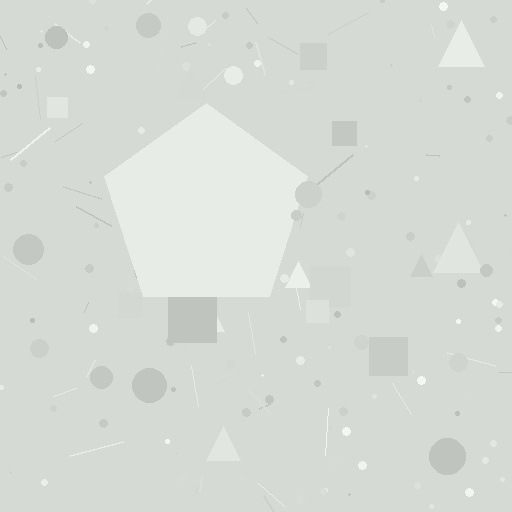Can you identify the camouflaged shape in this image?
The camouflaged shape is a pentagon.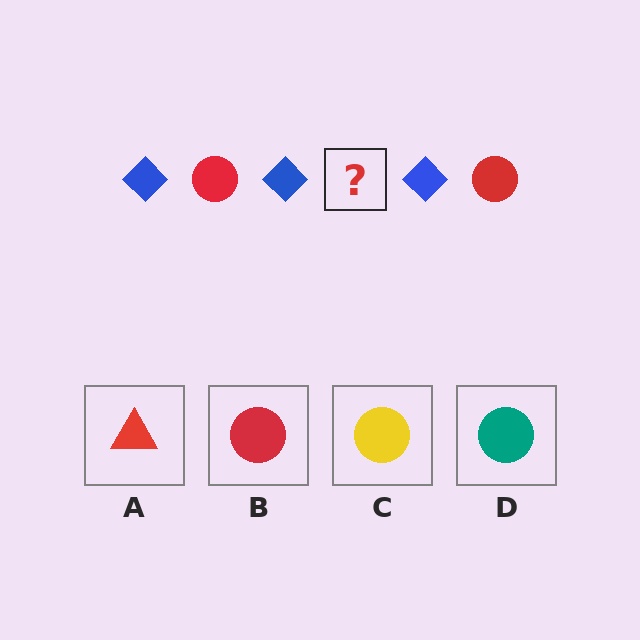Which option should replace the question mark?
Option B.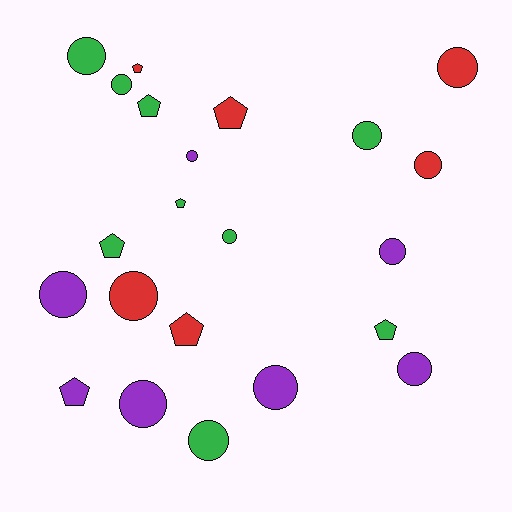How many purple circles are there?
There are 6 purple circles.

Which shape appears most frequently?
Circle, with 14 objects.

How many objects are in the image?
There are 22 objects.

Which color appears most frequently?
Green, with 9 objects.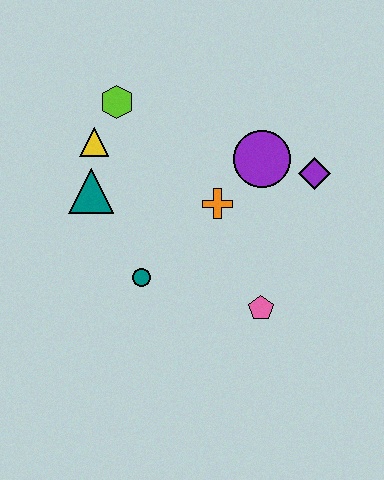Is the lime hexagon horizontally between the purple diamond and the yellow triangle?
Yes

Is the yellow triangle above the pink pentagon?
Yes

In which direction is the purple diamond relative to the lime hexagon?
The purple diamond is to the right of the lime hexagon.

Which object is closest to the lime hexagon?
The yellow triangle is closest to the lime hexagon.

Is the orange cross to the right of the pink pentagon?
No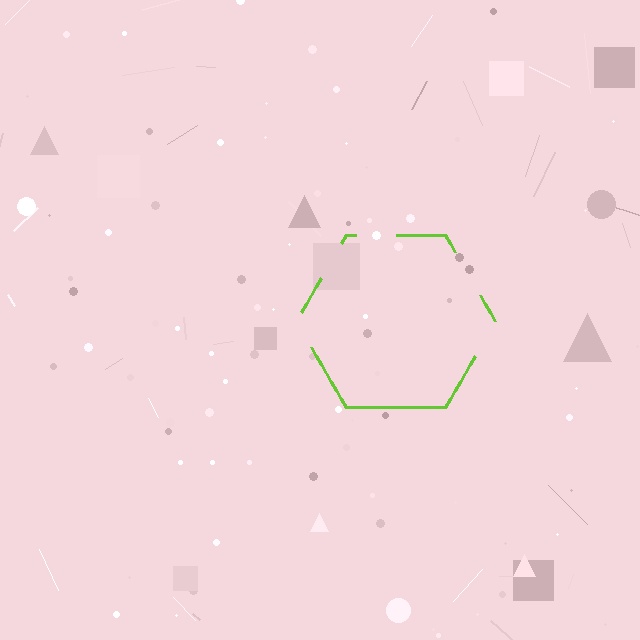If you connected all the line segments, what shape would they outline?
They would outline a hexagon.